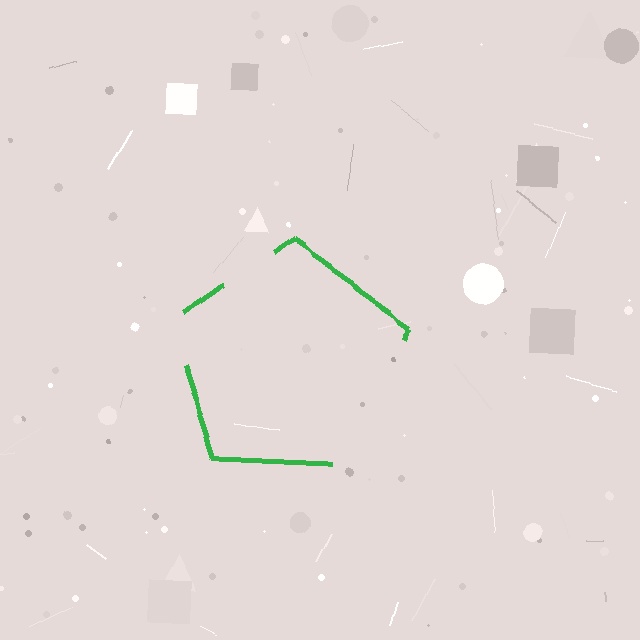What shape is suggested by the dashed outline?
The dashed outline suggests a pentagon.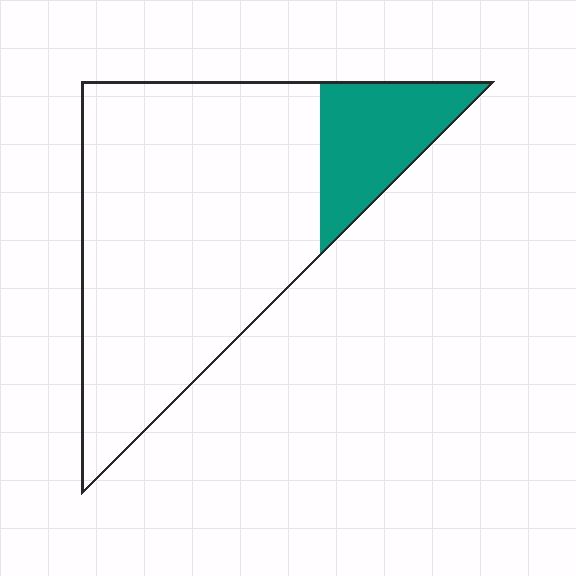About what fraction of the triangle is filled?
About one sixth (1/6).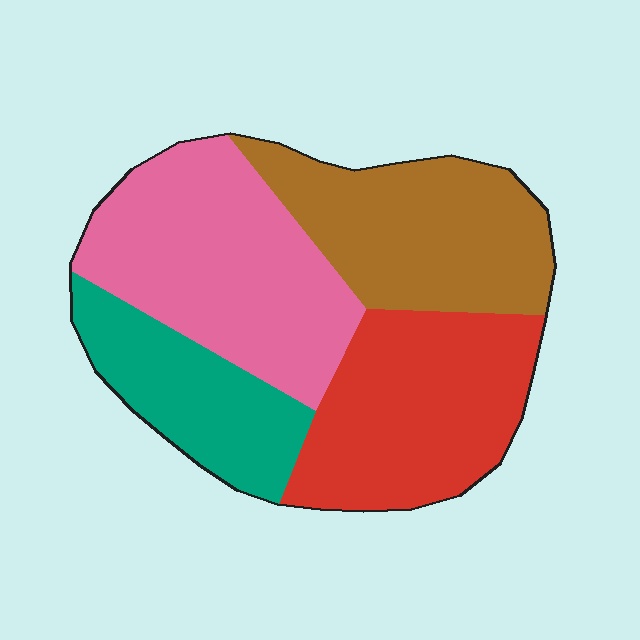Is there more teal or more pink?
Pink.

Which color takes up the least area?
Teal, at roughly 15%.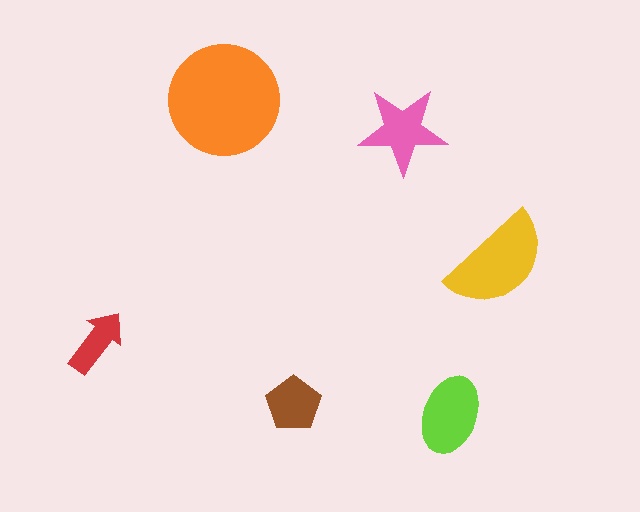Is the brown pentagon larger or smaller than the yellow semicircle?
Smaller.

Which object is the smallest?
The red arrow.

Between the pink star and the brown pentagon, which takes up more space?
The pink star.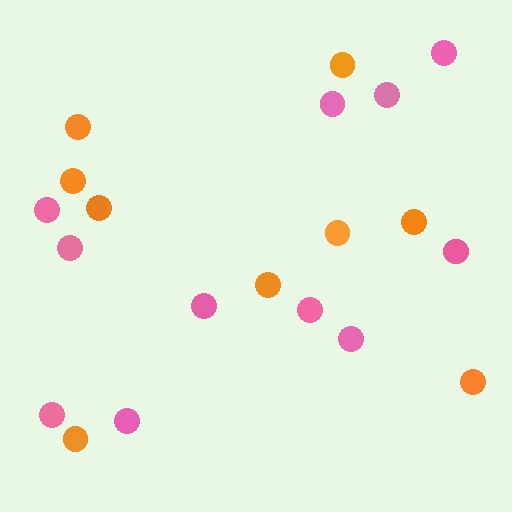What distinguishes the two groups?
There are 2 groups: one group of pink circles (11) and one group of orange circles (9).